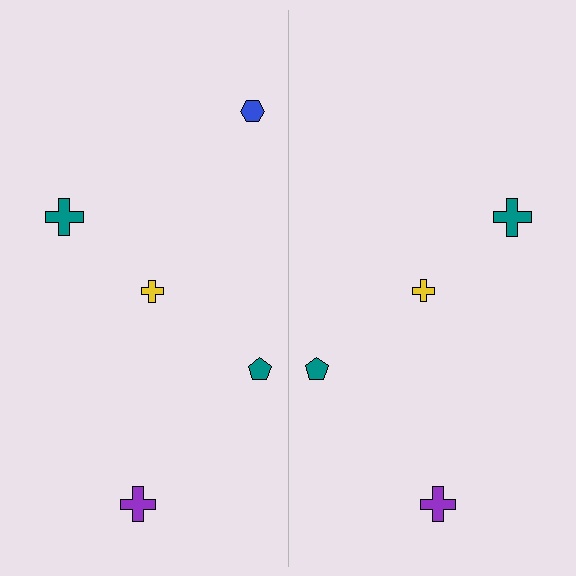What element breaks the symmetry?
A blue hexagon is missing from the right side.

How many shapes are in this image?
There are 9 shapes in this image.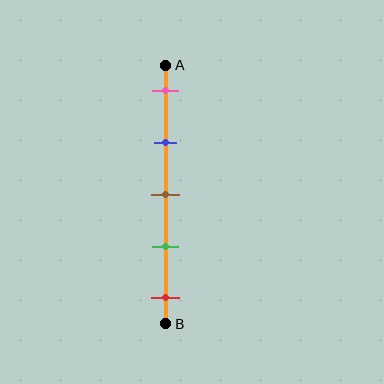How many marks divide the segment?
There are 5 marks dividing the segment.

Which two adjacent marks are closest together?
The brown and green marks are the closest adjacent pair.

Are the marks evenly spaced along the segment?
Yes, the marks are approximately evenly spaced.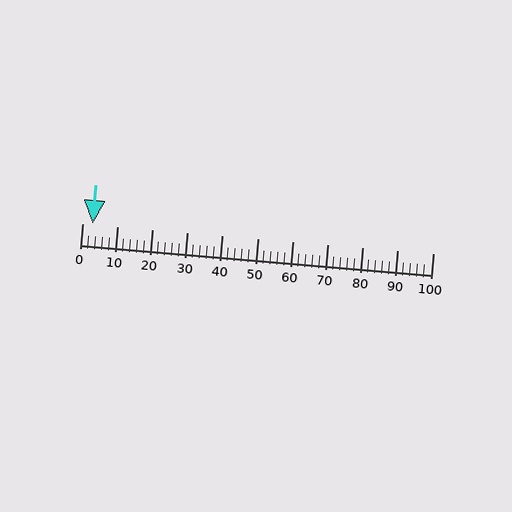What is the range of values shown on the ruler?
The ruler shows values from 0 to 100.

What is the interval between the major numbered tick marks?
The major tick marks are spaced 10 units apart.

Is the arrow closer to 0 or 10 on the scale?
The arrow is closer to 0.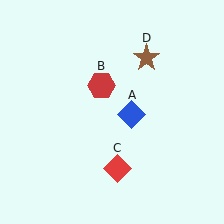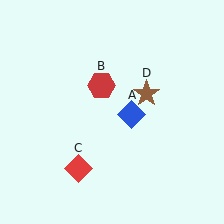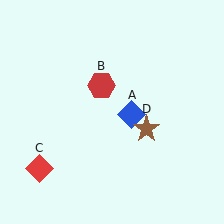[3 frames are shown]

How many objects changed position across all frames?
2 objects changed position: red diamond (object C), brown star (object D).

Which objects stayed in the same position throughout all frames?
Blue diamond (object A) and red hexagon (object B) remained stationary.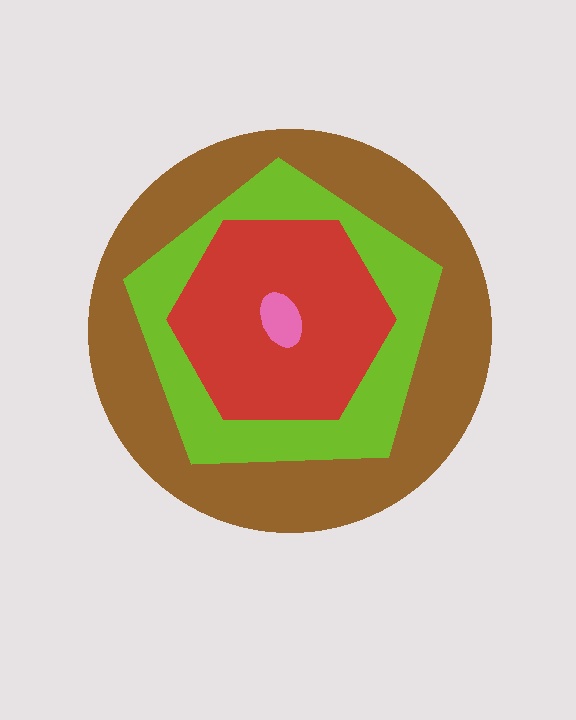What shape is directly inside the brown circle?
The lime pentagon.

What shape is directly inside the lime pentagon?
The red hexagon.